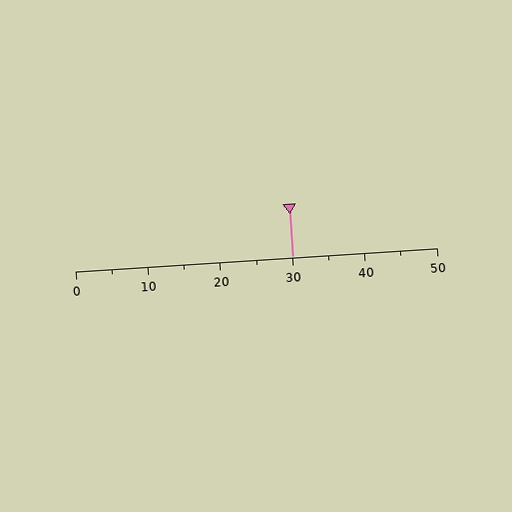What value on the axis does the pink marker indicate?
The marker indicates approximately 30.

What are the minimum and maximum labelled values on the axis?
The axis runs from 0 to 50.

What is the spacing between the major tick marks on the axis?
The major ticks are spaced 10 apart.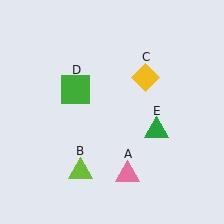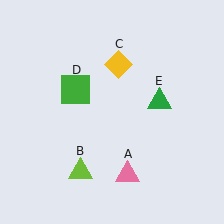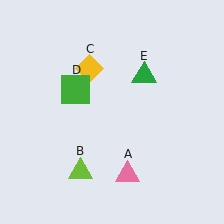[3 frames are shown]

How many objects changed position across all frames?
2 objects changed position: yellow diamond (object C), green triangle (object E).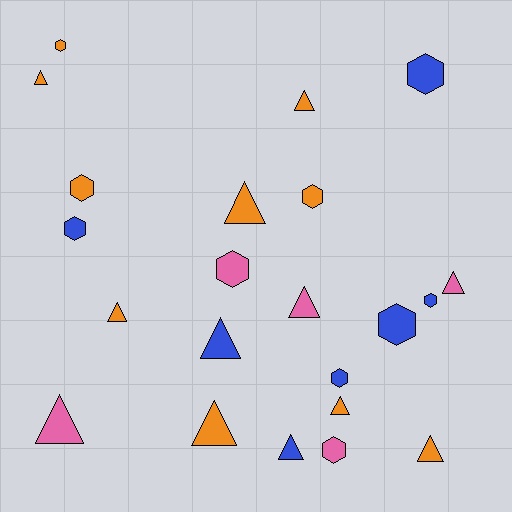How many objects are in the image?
There are 22 objects.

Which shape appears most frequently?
Triangle, with 12 objects.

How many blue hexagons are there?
There are 5 blue hexagons.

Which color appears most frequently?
Orange, with 10 objects.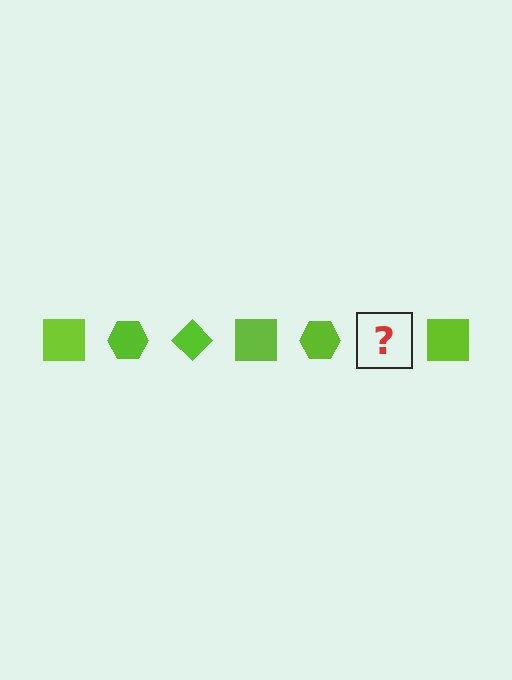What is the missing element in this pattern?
The missing element is a lime diamond.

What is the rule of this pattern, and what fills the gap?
The rule is that the pattern cycles through square, hexagon, diamond shapes in lime. The gap should be filled with a lime diamond.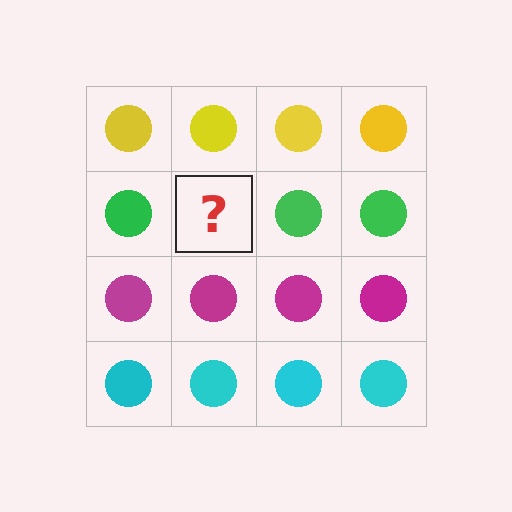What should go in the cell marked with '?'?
The missing cell should contain a green circle.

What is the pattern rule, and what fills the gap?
The rule is that each row has a consistent color. The gap should be filled with a green circle.